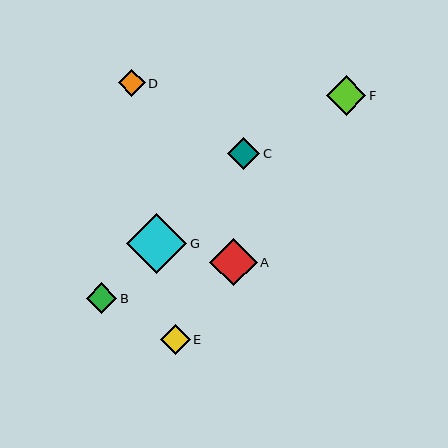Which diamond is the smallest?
Diamond D is the smallest with a size of approximately 27 pixels.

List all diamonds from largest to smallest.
From largest to smallest: G, A, F, C, B, E, D.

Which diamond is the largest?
Diamond G is the largest with a size of approximately 60 pixels.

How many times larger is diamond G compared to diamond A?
Diamond G is approximately 1.3 times the size of diamond A.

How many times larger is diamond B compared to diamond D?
Diamond B is approximately 1.1 times the size of diamond D.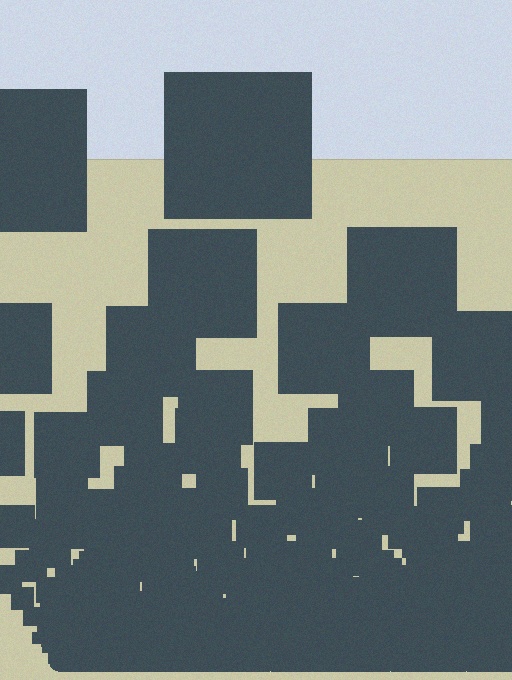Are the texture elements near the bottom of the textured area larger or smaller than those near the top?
Smaller. The gradient is inverted — elements near the bottom are smaller and denser.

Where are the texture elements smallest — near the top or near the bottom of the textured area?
Near the bottom.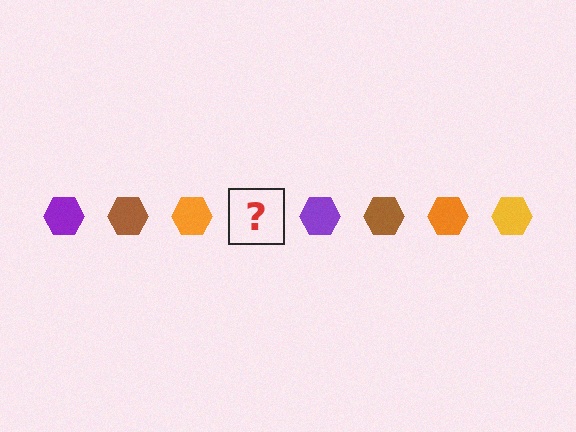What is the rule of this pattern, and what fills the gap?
The rule is that the pattern cycles through purple, brown, orange, yellow hexagons. The gap should be filled with a yellow hexagon.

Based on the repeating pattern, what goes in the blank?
The blank should be a yellow hexagon.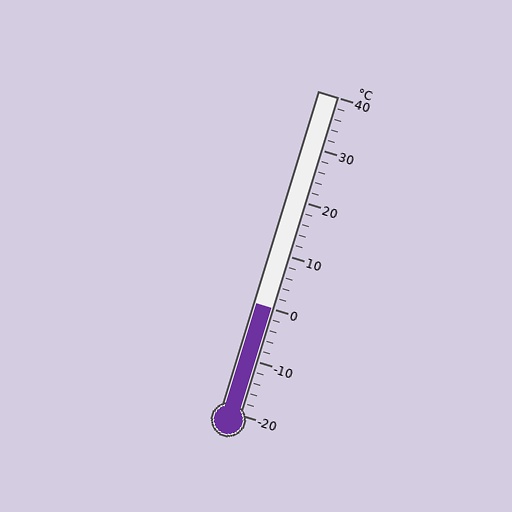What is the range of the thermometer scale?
The thermometer scale ranges from -20°C to 40°C.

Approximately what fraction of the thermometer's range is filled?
The thermometer is filled to approximately 35% of its range.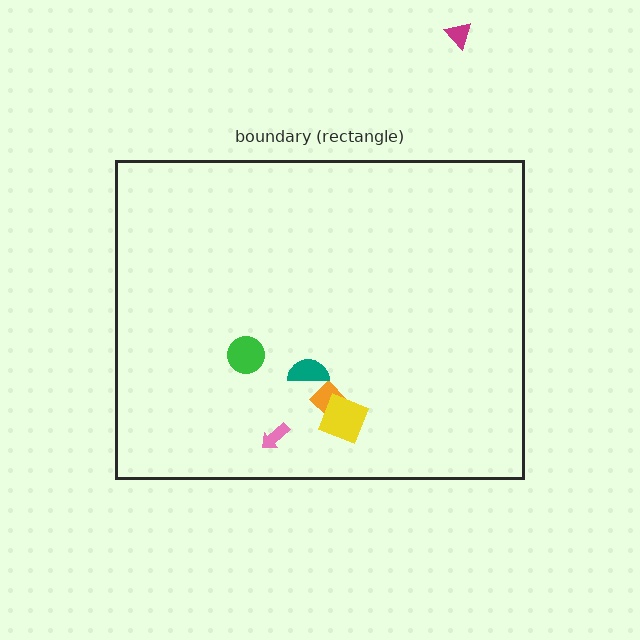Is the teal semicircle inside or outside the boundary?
Inside.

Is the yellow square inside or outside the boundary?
Inside.